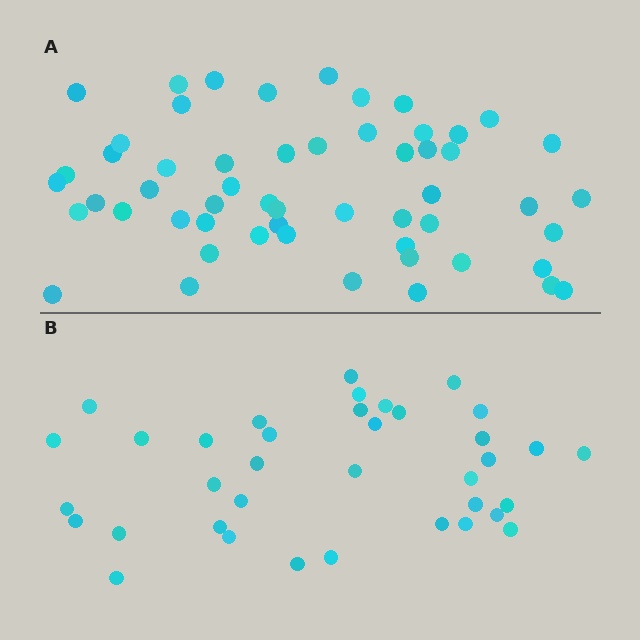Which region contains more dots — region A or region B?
Region A (the top region) has more dots.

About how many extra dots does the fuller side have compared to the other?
Region A has approximately 20 more dots than region B.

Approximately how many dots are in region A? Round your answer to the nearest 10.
About 60 dots. (The exact count is 55, which rounds to 60.)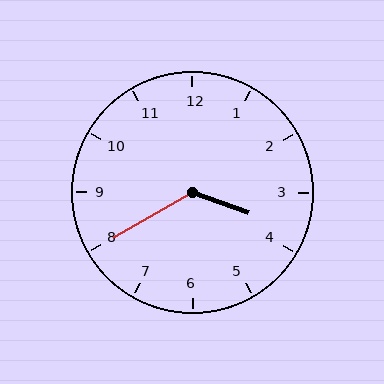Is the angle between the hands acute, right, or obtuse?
It is obtuse.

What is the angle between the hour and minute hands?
Approximately 130 degrees.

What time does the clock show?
3:40.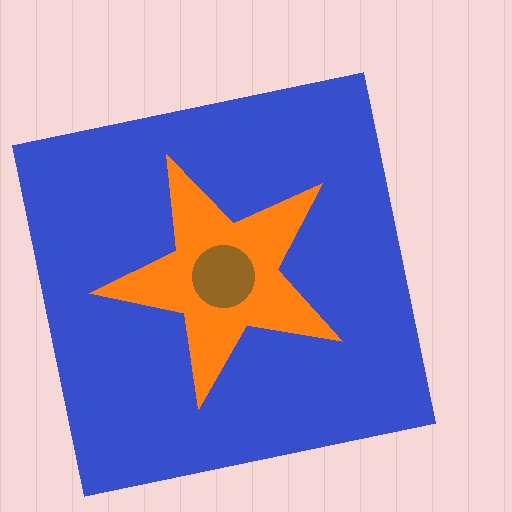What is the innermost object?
The brown circle.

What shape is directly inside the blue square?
The orange star.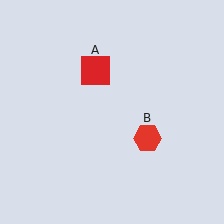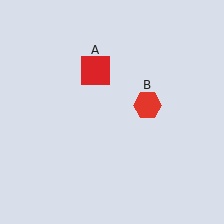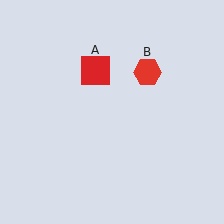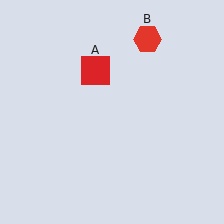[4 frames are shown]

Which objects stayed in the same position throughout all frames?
Red square (object A) remained stationary.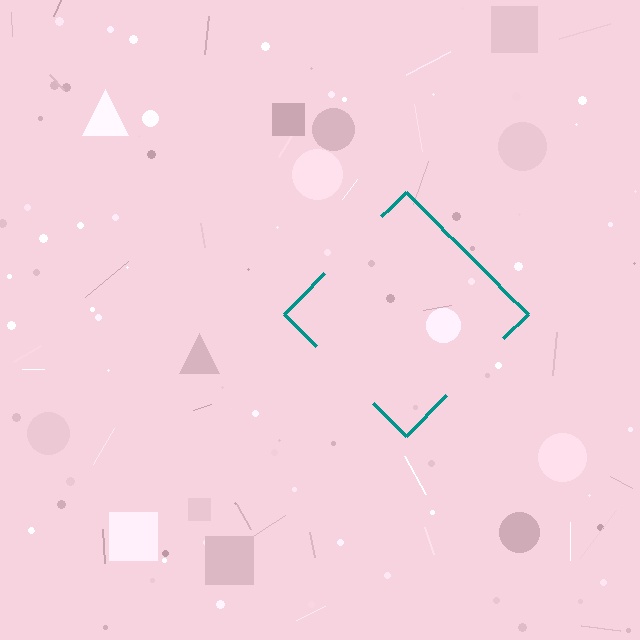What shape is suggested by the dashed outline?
The dashed outline suggests a diamond.